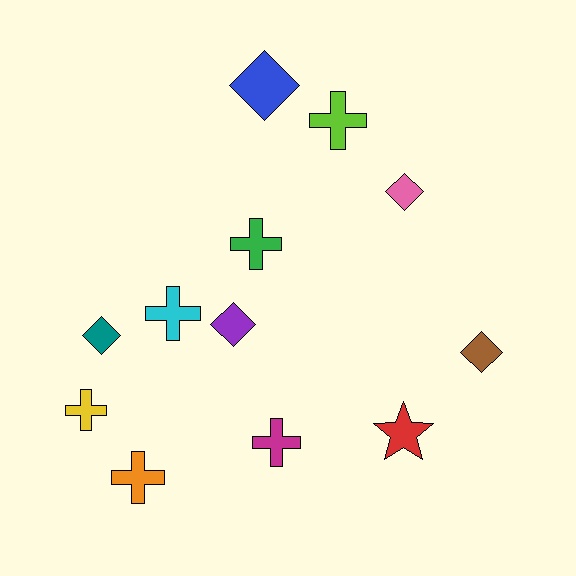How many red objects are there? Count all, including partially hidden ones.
There is 1 red object.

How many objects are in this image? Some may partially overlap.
There are 12 objects.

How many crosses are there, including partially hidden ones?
There are 6 crosses.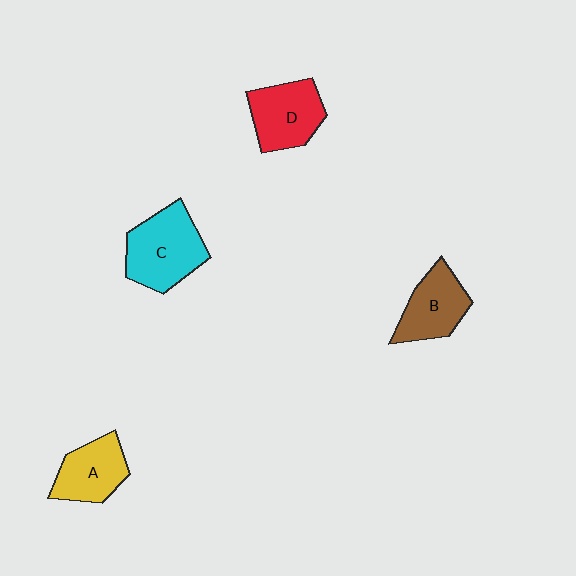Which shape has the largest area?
Shape C (cyan).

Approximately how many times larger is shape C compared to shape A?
Approximately 1.4 times.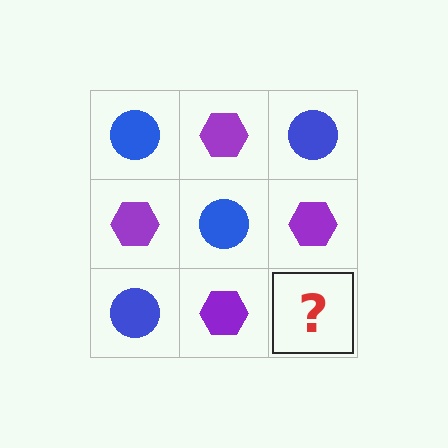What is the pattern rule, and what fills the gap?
The rule is that it alternates blue circle and purple hexagon in a checkerboard pattern. The gap should be filled with a blue circle.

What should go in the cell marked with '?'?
The missing cell should contain a blue circle.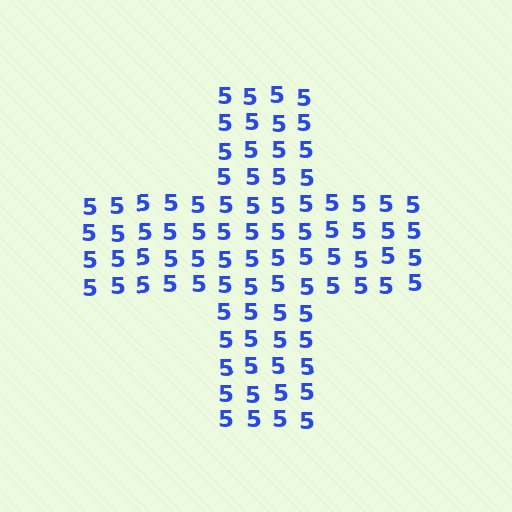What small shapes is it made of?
It is made of small digit 5's.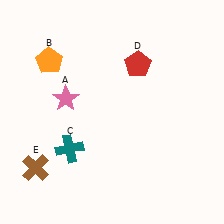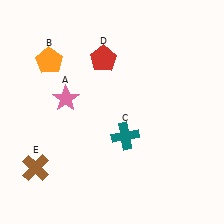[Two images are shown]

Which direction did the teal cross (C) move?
The teal cross (C) moved right.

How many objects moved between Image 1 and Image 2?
2 objects moved between the two images.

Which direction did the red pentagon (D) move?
The red pentagon (D) moved left.